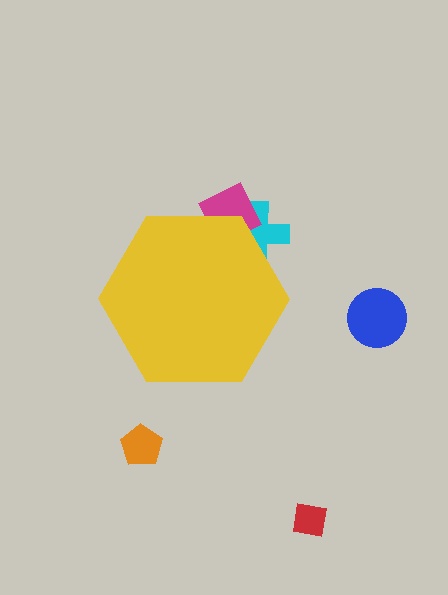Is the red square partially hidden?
No, the red square is fully visible.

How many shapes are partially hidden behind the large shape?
2 shapes are partially hidden.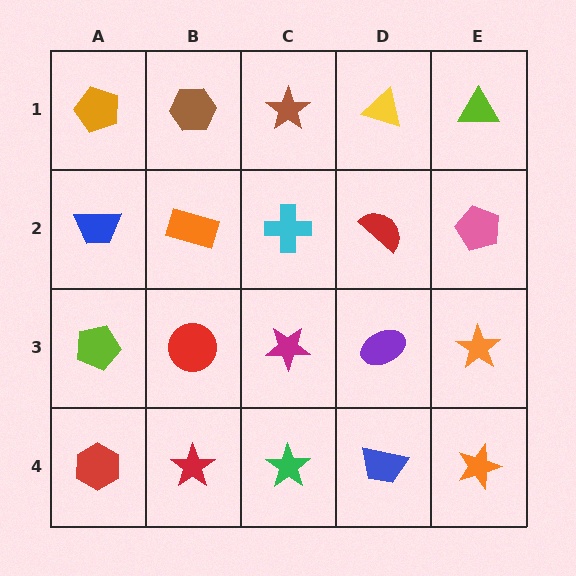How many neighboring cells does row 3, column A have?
3.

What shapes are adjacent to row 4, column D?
A purple ellipse (row 3, column D), a green star (row 4, column C), an orange star (row 4, column E).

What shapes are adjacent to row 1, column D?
A red semicircle (row 2, column D), a brown star (row 1, column C), a lime triangle (row 1, column E).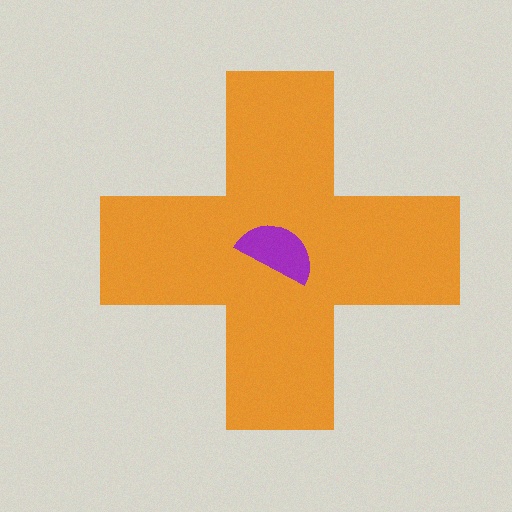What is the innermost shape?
The purple semicircle.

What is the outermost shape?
The orange cross.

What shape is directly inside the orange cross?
The purple semicircle.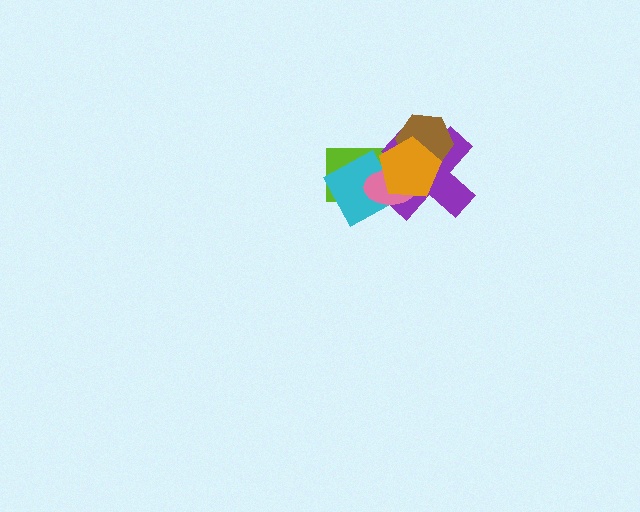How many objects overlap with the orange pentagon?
5 objects overlap with the orange pentagon.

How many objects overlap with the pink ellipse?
4 objects overlap with the pink ellipse.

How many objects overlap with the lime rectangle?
5 objects overlap with the lime rectangle.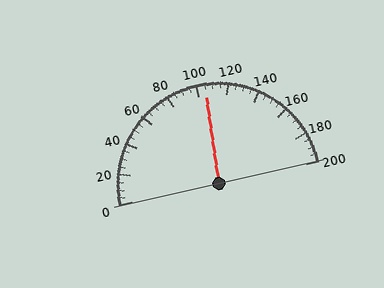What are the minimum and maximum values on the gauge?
The gauge ranges from 0 to 200.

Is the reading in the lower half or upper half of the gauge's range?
The reading is in the upper half of the range (0 to 200).